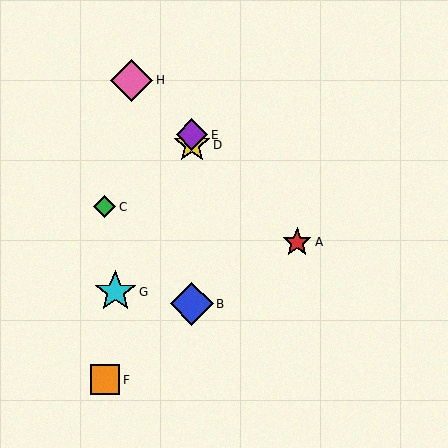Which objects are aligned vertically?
Objects B, D, E are aligned vertically.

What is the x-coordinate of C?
Object C is at x≈105.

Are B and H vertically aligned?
No, B is at x≈192 and H is at x≈132.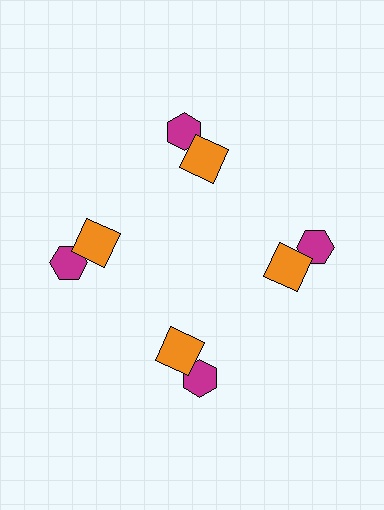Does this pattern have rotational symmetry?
Yes, this pattern has 4-fold rotational symmetry. It looks the same after rotating 90 degrees around the center.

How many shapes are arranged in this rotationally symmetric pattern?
There are 8 shapes, arranged in 4 groups of 2.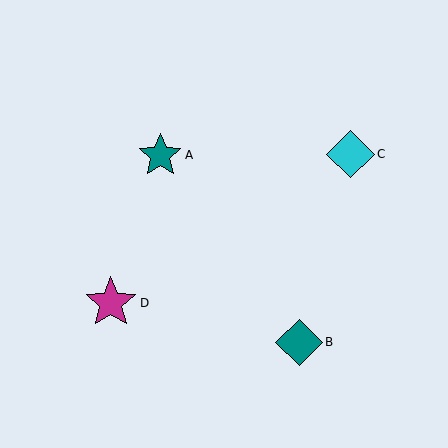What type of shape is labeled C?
Shape C is a cyan diamond.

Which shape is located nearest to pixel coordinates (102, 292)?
The magenta star (labeled D) at (111, 303) is nearest to that location.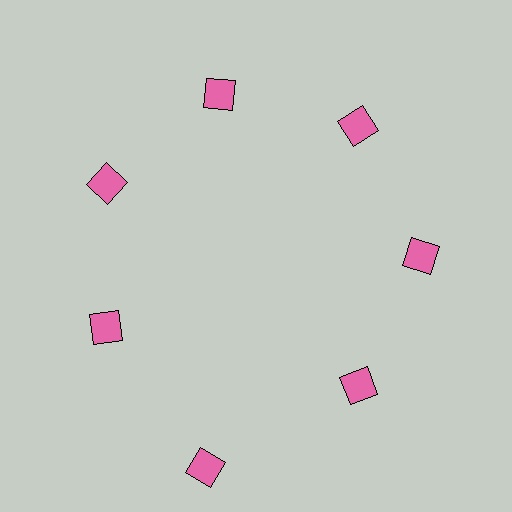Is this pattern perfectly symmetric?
No. The 7 pink squares are arranged in a ring, but one element near the 6 o'clock position is pushed outward from the center, breaking the 7-fold rotational symmetry.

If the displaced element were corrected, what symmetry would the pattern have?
It would have 7-fold rotational symmetry — the pattern would map onto itself every 51 degrees.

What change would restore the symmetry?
The symmetry would be restored by moving it inward, back onto the ring so that all 7 squares sit at equal angles and equal distance from the center.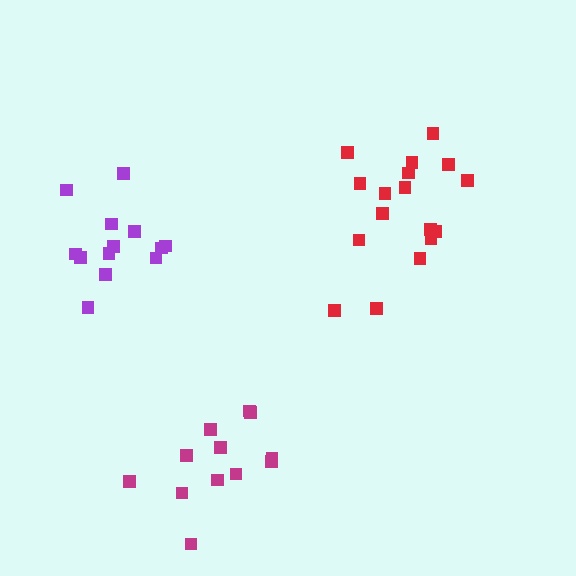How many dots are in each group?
Group 1: 13 dots, Group 2: 12 dots, Group 3: 17 dots (42 total).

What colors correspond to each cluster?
The clusters are colored: purple, magenta, red.